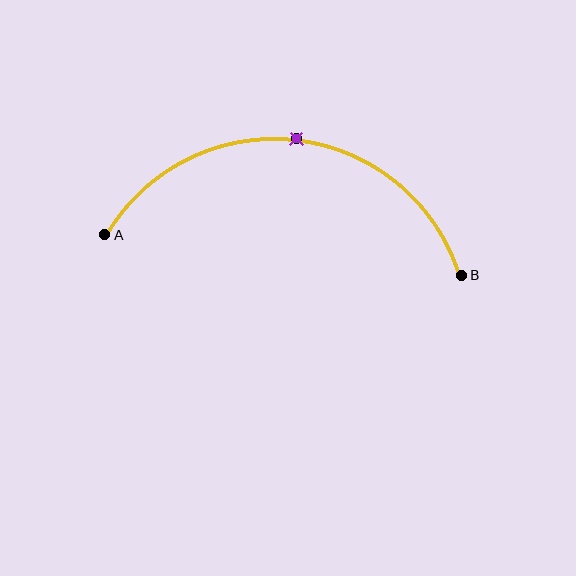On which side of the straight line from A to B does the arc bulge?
The arc bulges above the straight line connecting A and B.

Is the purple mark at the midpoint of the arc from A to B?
Yes. The purple mark lies on the arc at equal arc-length from both A and B — it is the arc midpoint.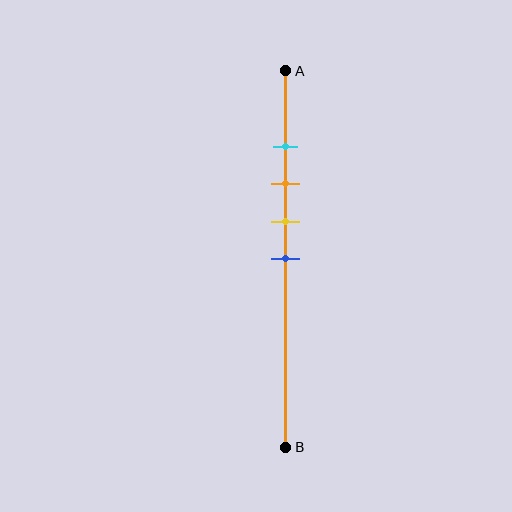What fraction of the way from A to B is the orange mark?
The orange mark is approximately 30% (0.3) of the way from A to B.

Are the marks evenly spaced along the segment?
Yes, the marks are approximately evenly spaced.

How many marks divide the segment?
There are 4 marks dividing the segment.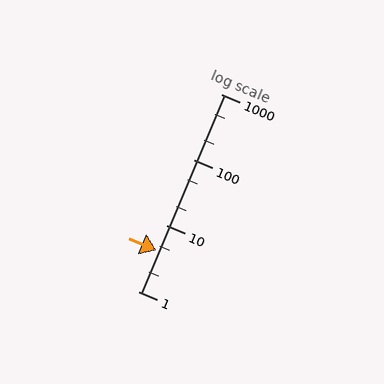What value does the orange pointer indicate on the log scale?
The pointer indicates approximately 4.2.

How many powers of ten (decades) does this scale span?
The scale spans 3 decades, from 1 to 1000.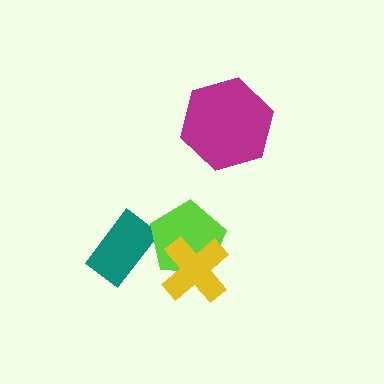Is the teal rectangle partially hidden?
Yes, it is partially covered by another shape.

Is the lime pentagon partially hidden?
Yes, it is partially covered by another shape.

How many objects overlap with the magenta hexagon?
0 objects overlap with the magenta hexagon.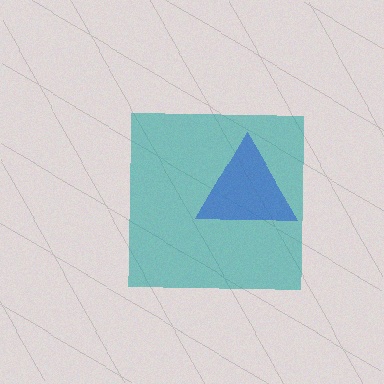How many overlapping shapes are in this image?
There are 2 overlapping shapes in the image.